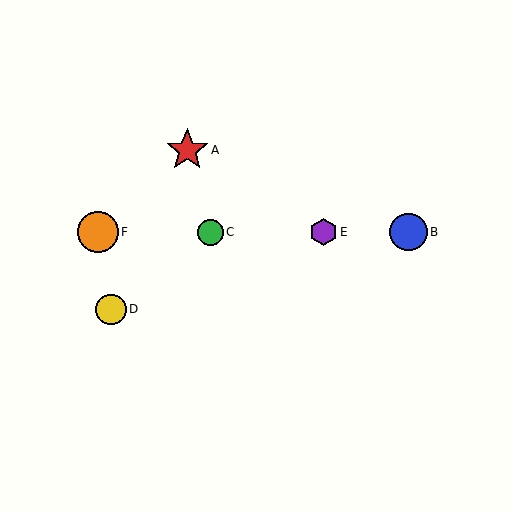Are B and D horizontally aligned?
No, B is at y≈232 and D is at y≈309.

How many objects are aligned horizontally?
4 objects (B, C, E, F) are aligned horizontally.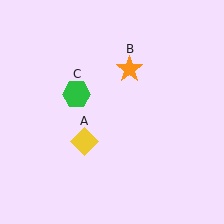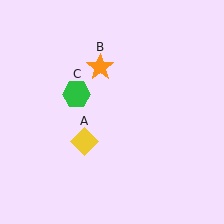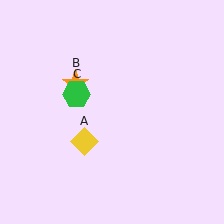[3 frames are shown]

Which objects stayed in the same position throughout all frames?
Yellow diamond (object A) and green hexagon (object C) remained stationary.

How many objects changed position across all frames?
1 object changed position: orange star (object B).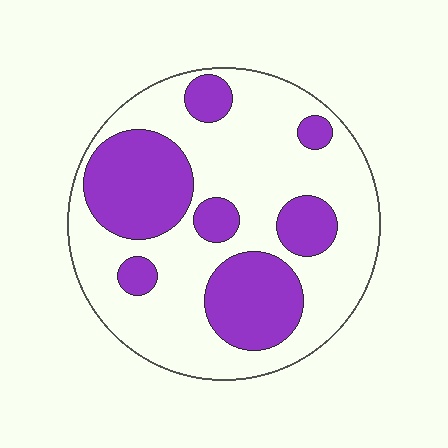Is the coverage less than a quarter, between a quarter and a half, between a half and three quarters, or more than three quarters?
Between a quarter and a half.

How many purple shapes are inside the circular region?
7.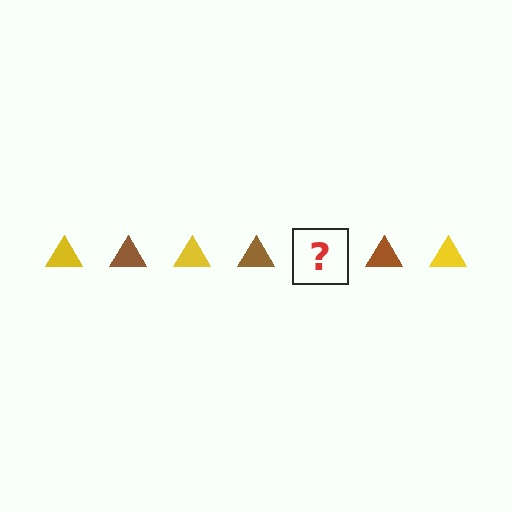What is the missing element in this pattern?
The missing element is a yellow triangle.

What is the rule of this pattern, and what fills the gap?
The rule is that the pattern cycles through yellow, brown triangles. The gap should be filled with a yellow triangle.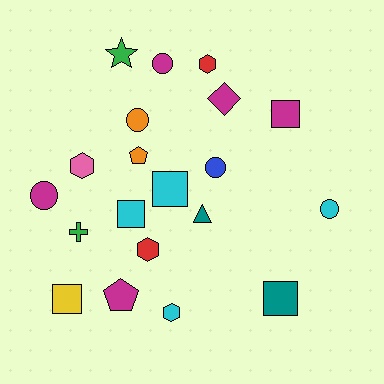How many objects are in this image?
There are 20 objects.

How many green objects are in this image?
There are 2 green objects.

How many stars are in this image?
There is 1 star.